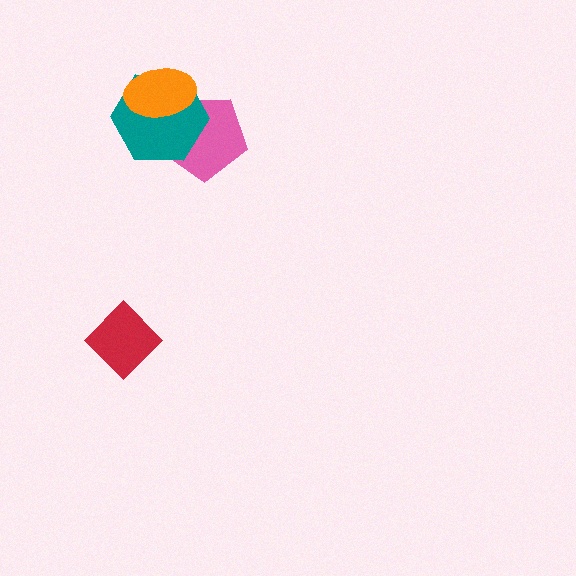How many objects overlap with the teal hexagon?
2 objects overlap with the teal hexagon.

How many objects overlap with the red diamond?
0 objects overlap with the red diamond.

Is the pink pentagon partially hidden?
Yes, it is partially covered by another shape.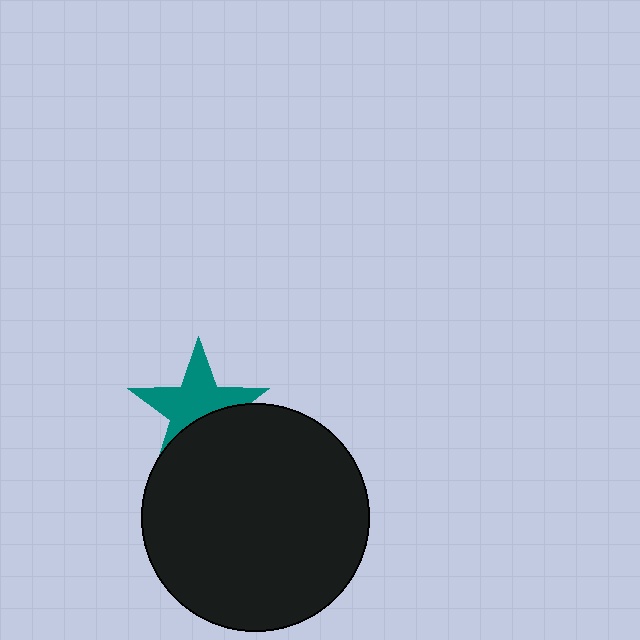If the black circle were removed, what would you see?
You would see the complete teal star.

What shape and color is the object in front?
The object in front is a black circle.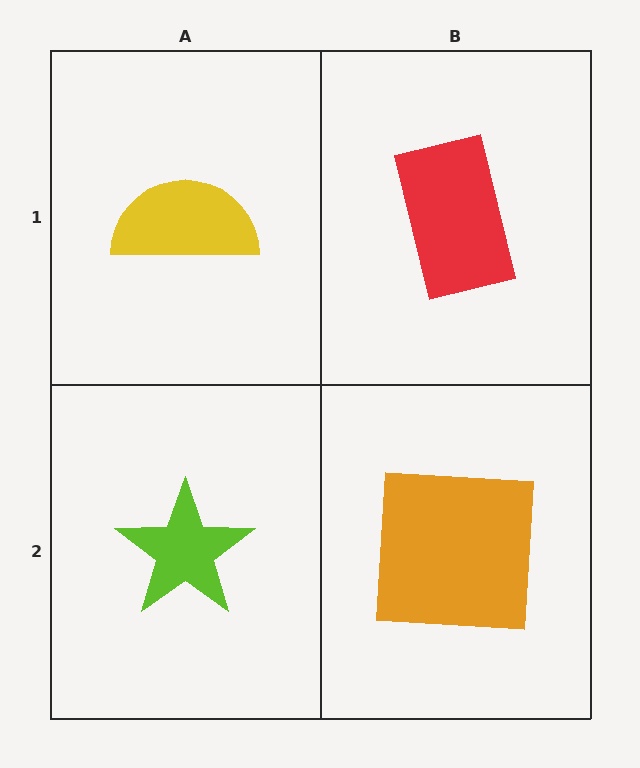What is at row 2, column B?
An orange square.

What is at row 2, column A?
A lime star.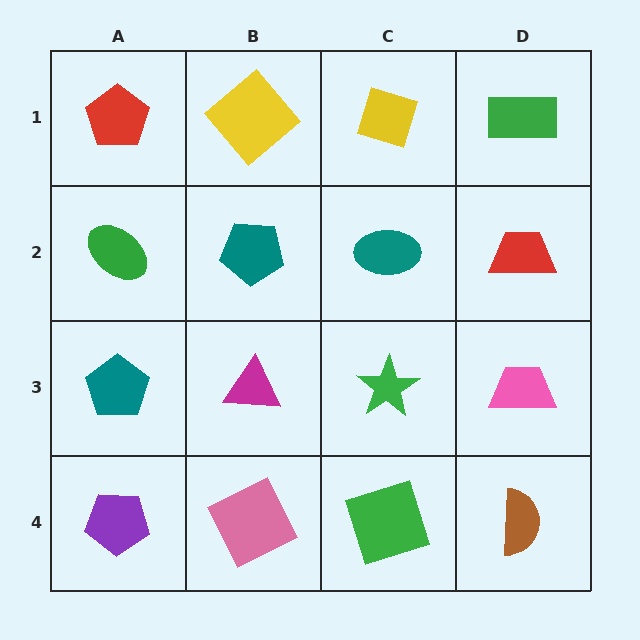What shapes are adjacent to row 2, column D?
A green rectangle (row 1, column D), a pink trapezoid (row 3, column D), a teal ellipse (row 2, column C).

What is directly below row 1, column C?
A teal ellipse.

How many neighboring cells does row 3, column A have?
3.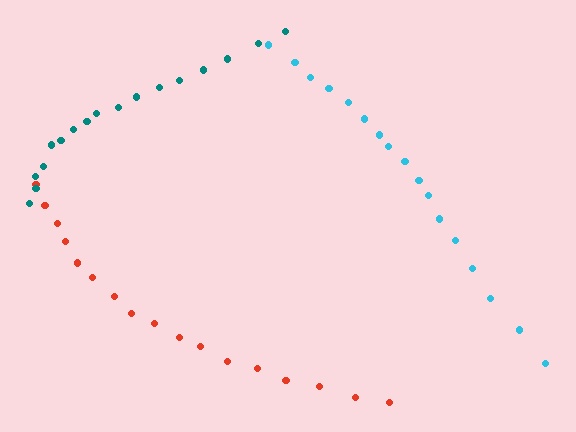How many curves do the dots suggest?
There are 3 distinct paths.